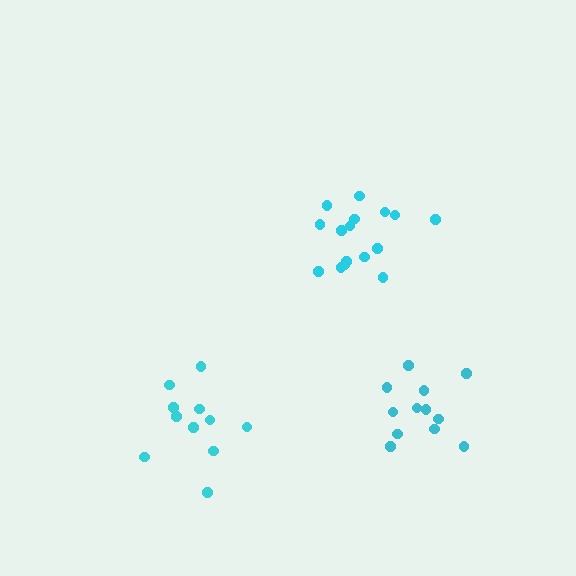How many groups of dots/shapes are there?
There are 3 groups.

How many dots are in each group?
Group 1: 16 dots, Group 2: 11 dots, Group 3: 12 dots (39 total).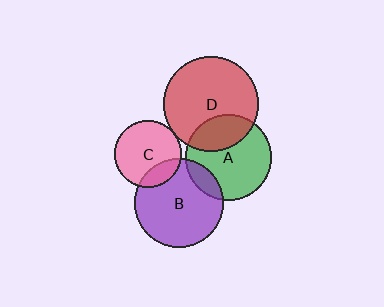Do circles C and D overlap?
Yes.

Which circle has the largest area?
Circle D (red).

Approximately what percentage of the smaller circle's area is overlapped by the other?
Approximately 5%.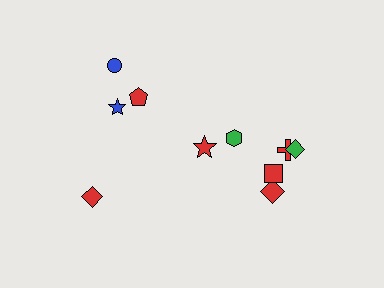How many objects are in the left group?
There are 4 objects.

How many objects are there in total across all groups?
There are 10 objects.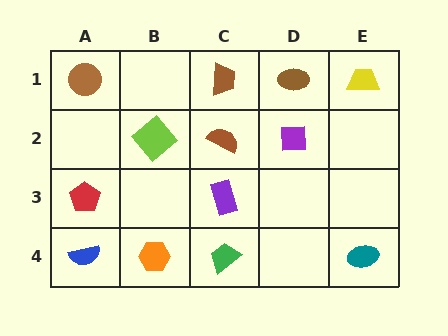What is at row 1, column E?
A yellow trapezoid.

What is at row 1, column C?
A brown trapezoid.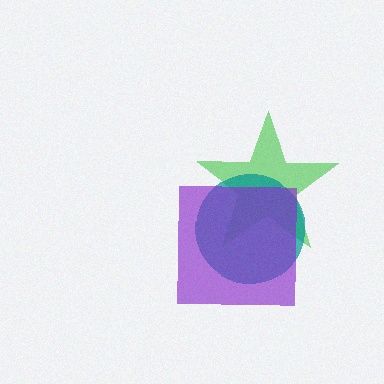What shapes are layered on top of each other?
The layered shapes are: a green star, a teal circle, a purple square.